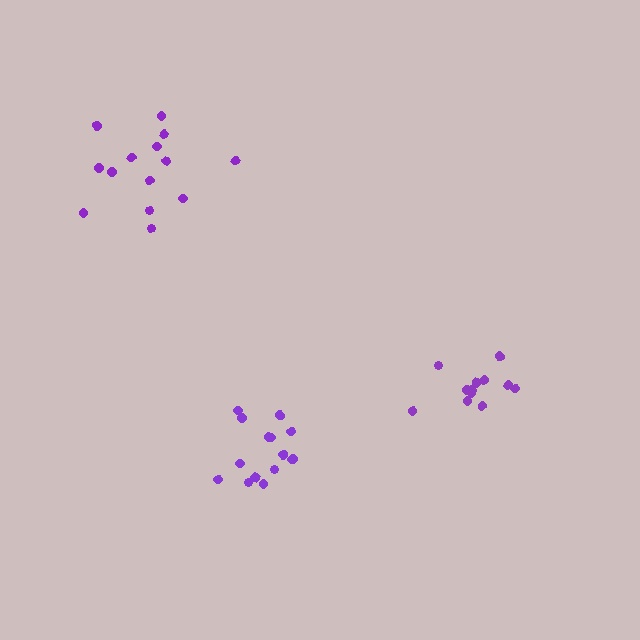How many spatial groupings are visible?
There are 3 spatial groupings.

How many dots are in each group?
Group 1: 15 dots, Group 2: 12 dots, Group 3: 14 dots (41 total).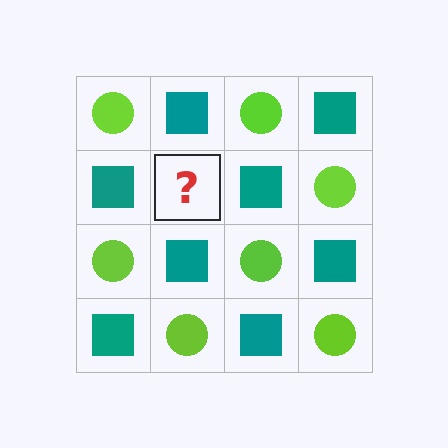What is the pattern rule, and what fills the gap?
The rule is that it alternates lime circle and teal square in a checkerboard pattern. The gap should be filled with a lime circle.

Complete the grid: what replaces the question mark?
The question mark should be replaced with a lime circle.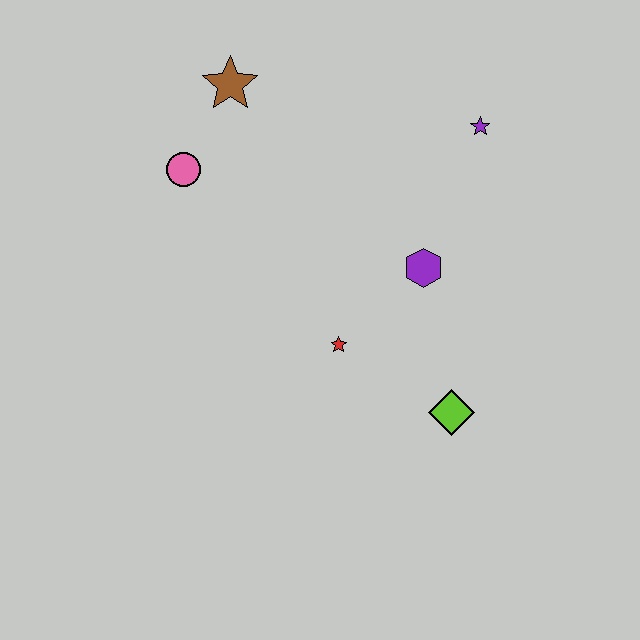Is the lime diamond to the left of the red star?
No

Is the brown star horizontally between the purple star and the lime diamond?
No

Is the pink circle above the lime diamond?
Yes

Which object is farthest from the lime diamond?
The brown star is farthest from the lime diamond.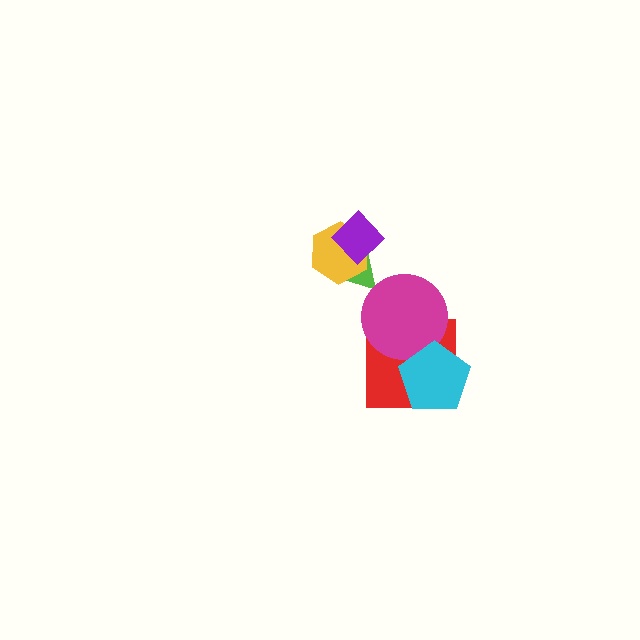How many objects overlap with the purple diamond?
2 objects overlap with the purple diamond.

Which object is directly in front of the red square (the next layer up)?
The magenta circle is directly in front of the red square.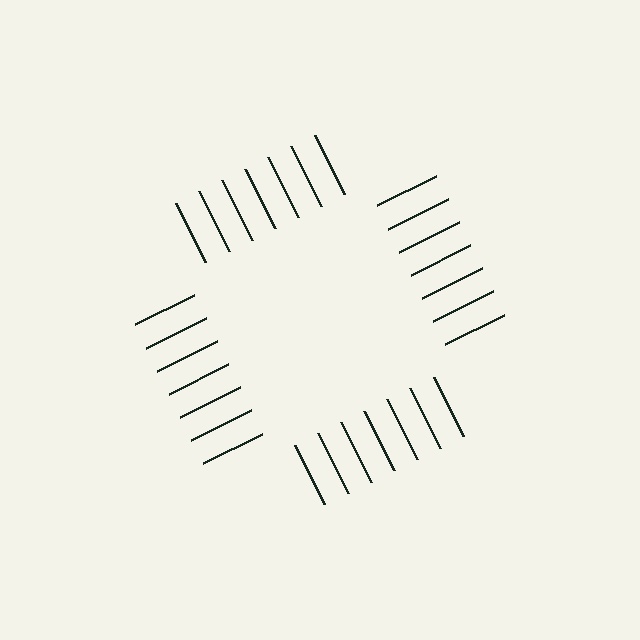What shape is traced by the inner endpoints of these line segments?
An illusory square — the line segments terminate on its edges but no continuous stroke is drawn.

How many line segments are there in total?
28 — 7 along each of the 4 edges.